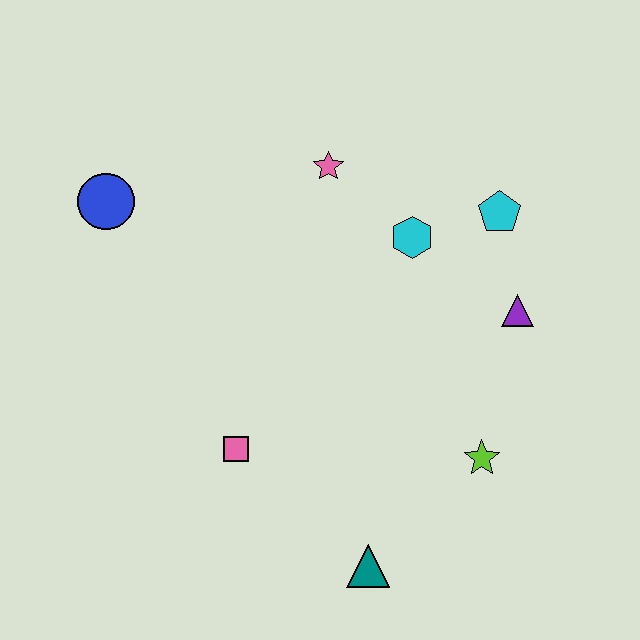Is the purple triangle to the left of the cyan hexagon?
No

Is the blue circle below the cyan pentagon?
No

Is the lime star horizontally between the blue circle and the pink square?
No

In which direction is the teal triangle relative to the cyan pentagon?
The teal triangle is below the cyan pentagon.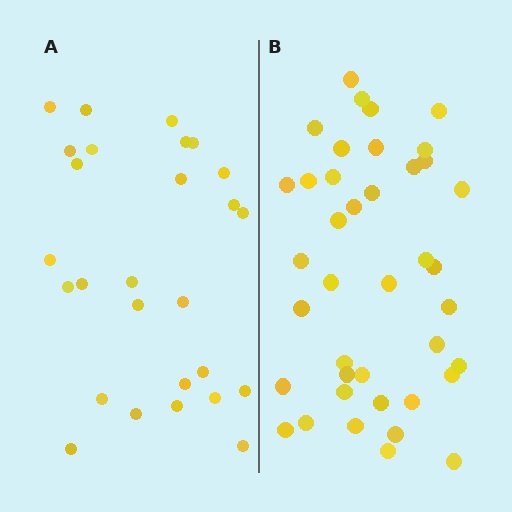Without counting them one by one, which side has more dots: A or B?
Region B (the right region) has more dots.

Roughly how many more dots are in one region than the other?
Region B has approximately 15 more dots than region A.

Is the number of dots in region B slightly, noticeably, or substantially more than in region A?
Region B has substantially more. The ratio is roughly 1.5 to 1.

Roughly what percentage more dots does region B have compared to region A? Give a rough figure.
About 50% more.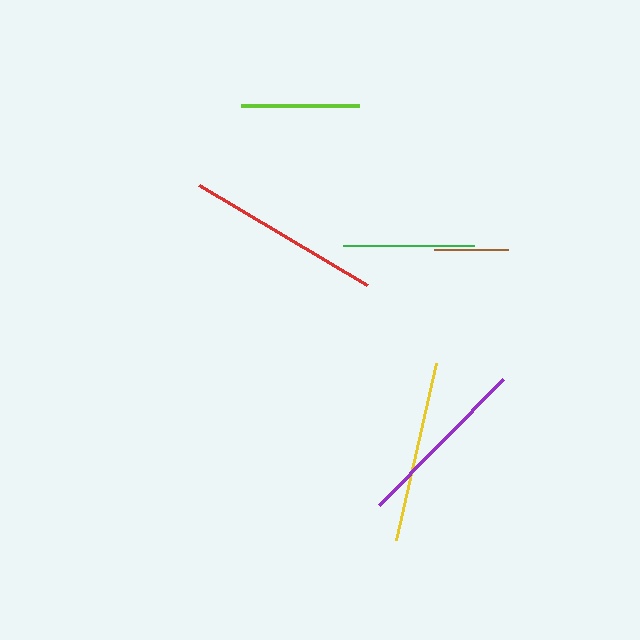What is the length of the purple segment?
The purple segment is approximately 177 pixels long.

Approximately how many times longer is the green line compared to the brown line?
The green line is approximately 1.8 times the length of the brown line.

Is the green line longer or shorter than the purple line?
The purple line is longer than the green line.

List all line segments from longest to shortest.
From longest to shortest: red, yellow, purple, green, lime, brown.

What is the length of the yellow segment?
The yellow segment is approximately 181 pixels long.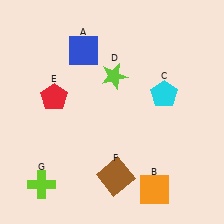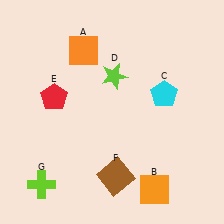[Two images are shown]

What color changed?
The square (A) changed from blue in Image 1 to orange in Image 2.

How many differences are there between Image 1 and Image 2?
There is 1 difference between the two images.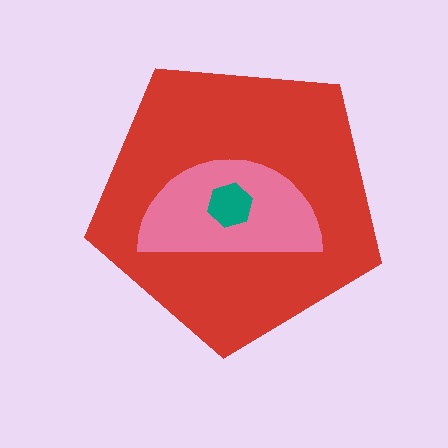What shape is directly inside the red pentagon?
The pink semicircle.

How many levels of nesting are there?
3.